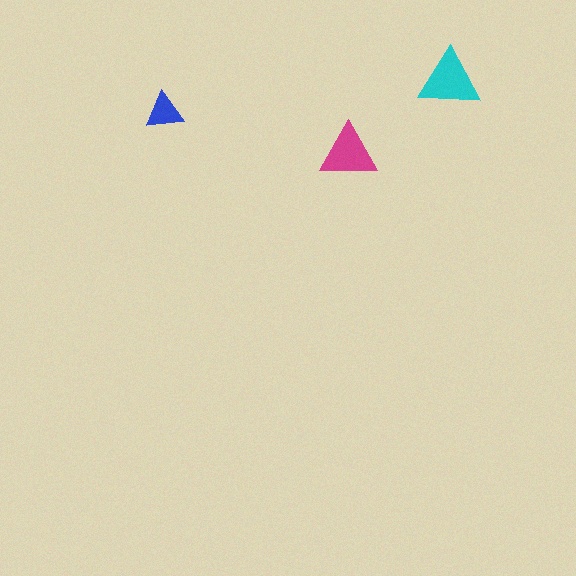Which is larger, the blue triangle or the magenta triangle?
The magenta one.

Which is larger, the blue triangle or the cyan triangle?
The cyan one.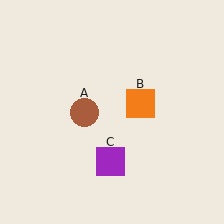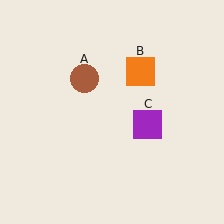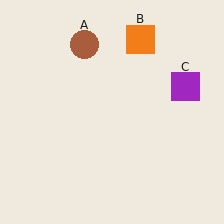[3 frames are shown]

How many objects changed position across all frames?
3 objects changed position: brown circle (object A), orange square (object B), purple square (object C).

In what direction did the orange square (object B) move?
The orange square (object B) moved up.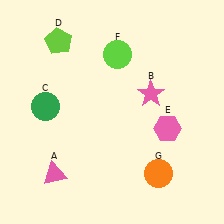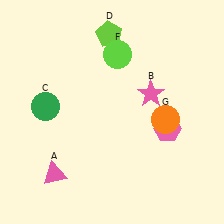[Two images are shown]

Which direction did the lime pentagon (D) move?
The lime pentagon (D) moved right.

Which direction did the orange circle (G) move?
The orange circle (G) moved up.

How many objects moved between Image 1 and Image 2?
2 objects moved between the two images.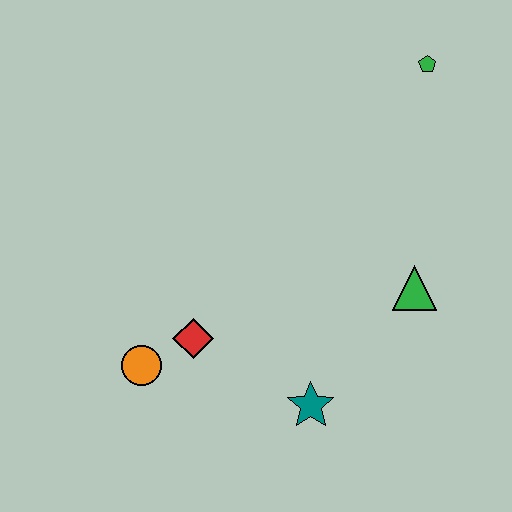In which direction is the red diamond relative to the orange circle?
The red diamond is to the right of the orange circle.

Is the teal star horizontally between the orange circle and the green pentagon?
Yes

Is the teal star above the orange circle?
No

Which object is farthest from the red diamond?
The green pentagon is farthest from the red diamond.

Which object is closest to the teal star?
The red diamond is closest to the teal star.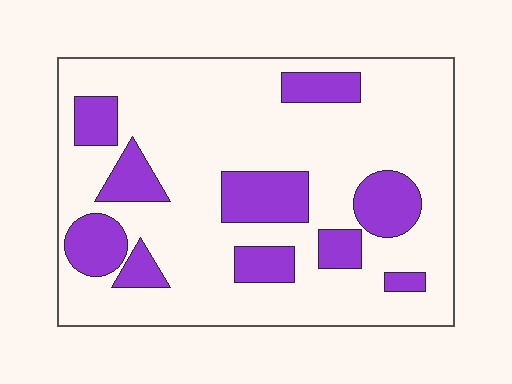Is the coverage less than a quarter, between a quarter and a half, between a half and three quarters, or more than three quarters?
Less than a quarter.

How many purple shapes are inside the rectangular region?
10.